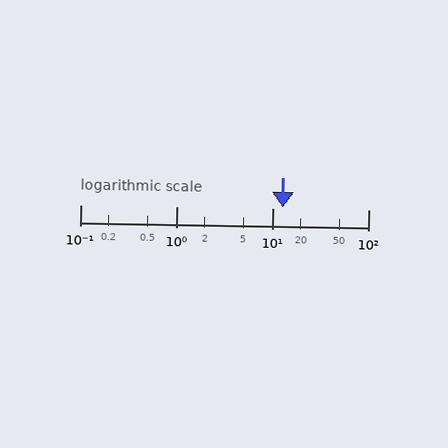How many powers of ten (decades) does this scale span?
The scale spans 3 decades, from 0.1 to 100.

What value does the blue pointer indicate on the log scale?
The pointer indicates approximately 13.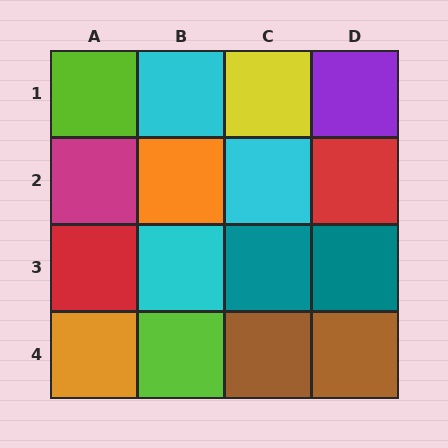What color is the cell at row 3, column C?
Teal.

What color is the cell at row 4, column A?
Orange.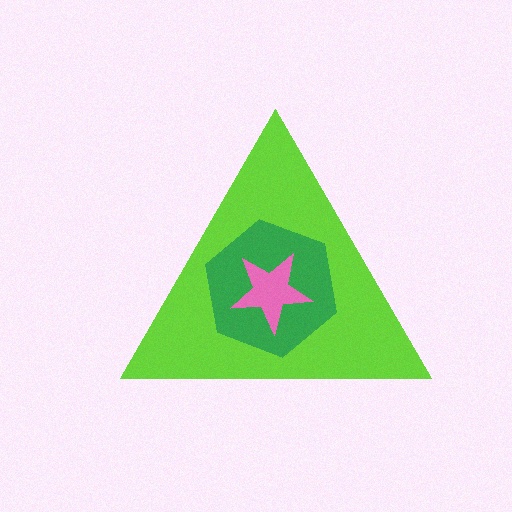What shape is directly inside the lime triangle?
The green hexagon.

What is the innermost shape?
The pink star.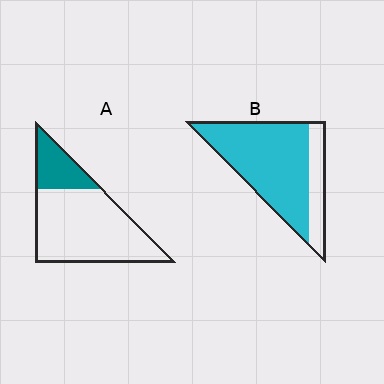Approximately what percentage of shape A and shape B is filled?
A is approximately 25% and B is approximately 75%.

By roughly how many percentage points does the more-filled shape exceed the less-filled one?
By roughly 55 percentage points (B over A).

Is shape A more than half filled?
No.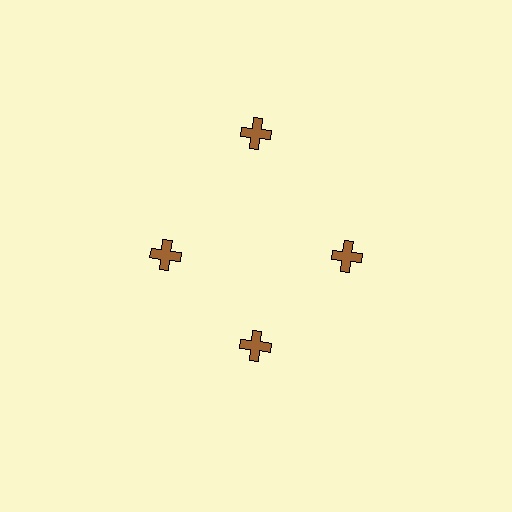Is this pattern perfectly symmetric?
No. The 4 brown crosses are arranged in a ring, but one element near the 12 o'clock position is pushed outward from the center, breaking the 4-fold rotational symmetry.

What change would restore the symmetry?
The symmetry would be restored by moving it inward, back onto the ring so that all 4 crosses sit at equal angles and equal distance from the center.